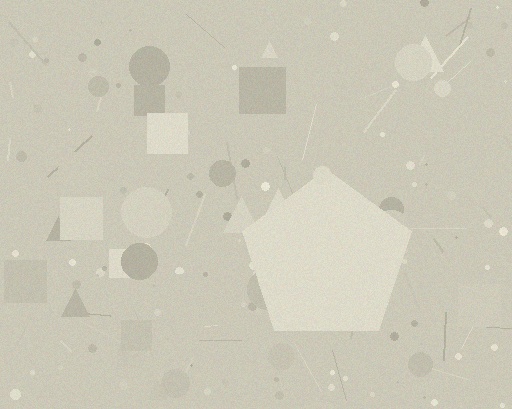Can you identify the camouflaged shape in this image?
The camouflaged shape is a pentagon.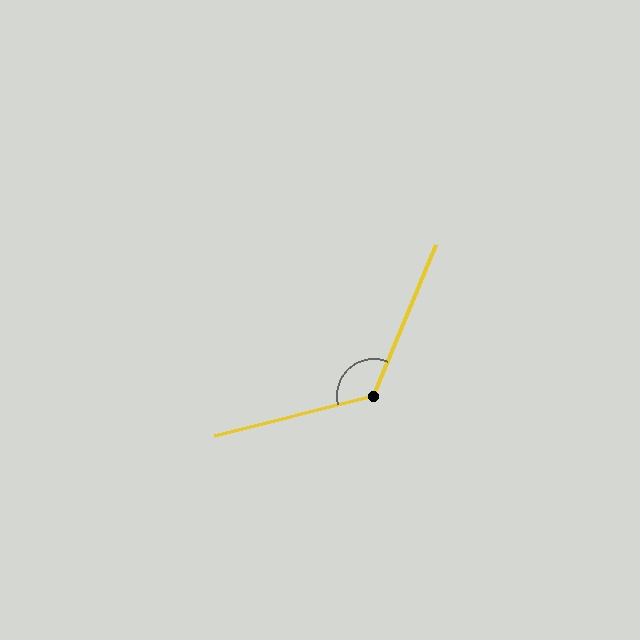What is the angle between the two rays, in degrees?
Approximately 126 degrees.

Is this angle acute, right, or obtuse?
It is obtuse.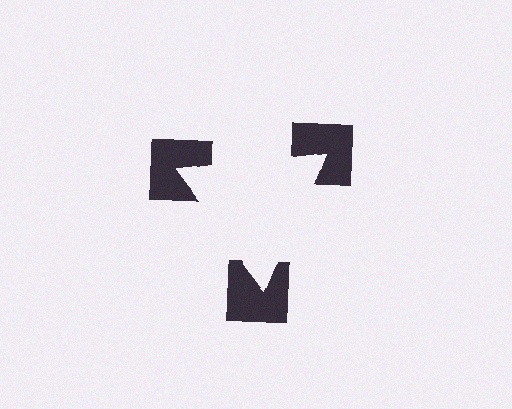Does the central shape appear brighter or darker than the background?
It typically appears slightly brighter than the background, even though no actual brightness change is drawn.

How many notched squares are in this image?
There are 3 — one at each vertex of the illusory triangle.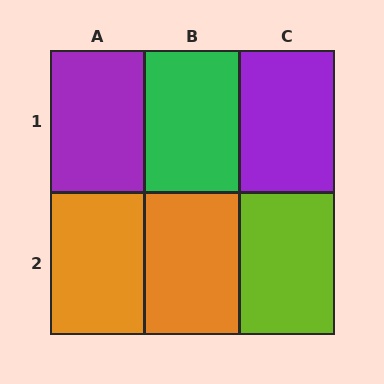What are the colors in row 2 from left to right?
Orange, orange, lime.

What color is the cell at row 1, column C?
Purple.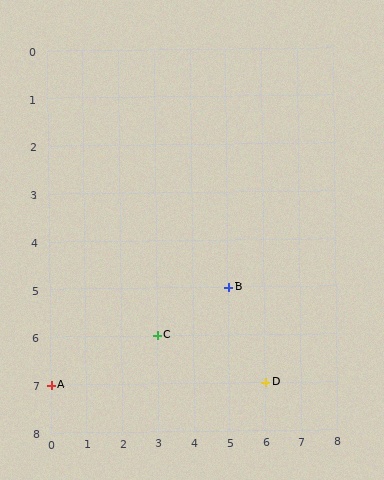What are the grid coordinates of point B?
Point B is at grid coordinates (5, 5).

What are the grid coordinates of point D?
Point D is at grid coordinates (6, 7).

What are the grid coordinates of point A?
Point A is at grid coordinates (0, 7).